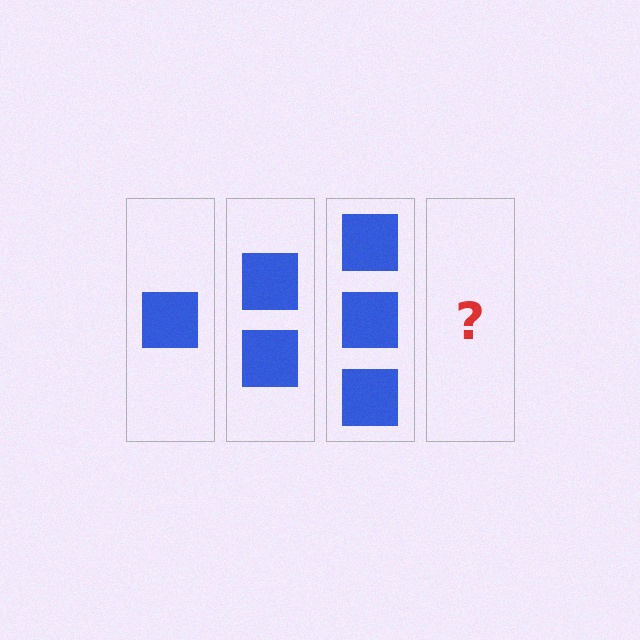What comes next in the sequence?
The next element should be 4 squares.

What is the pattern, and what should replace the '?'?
The pattern is that each step adds one more square. The '?' should be 4 squares.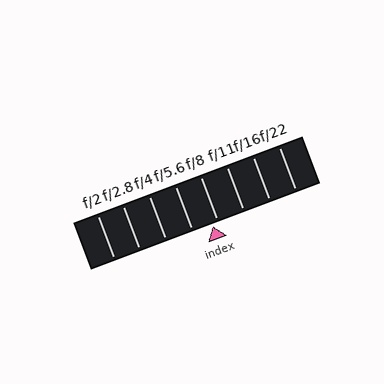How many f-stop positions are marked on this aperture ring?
There are 8 f-stop positions marked.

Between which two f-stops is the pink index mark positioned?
The index mark is between f/5.6 and f/8.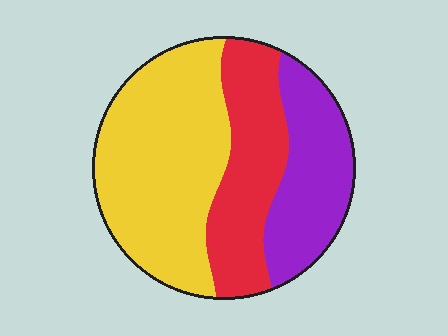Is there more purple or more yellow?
Yellow.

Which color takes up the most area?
Yellow, at roughly 50%.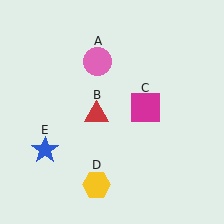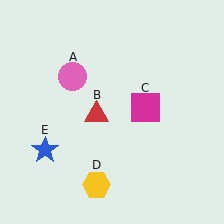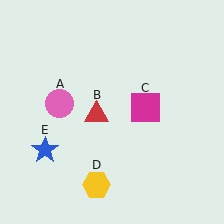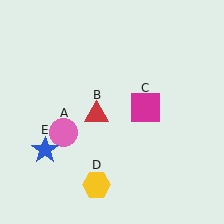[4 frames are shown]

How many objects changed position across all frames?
1 object changed position: pink circle (object A).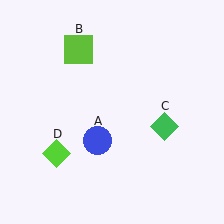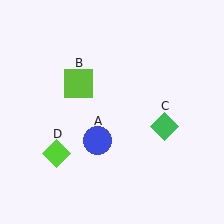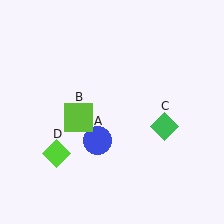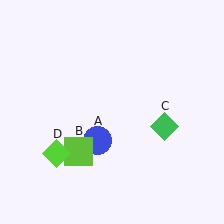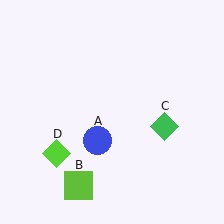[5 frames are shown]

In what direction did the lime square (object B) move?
The lime square (object B) moved down.